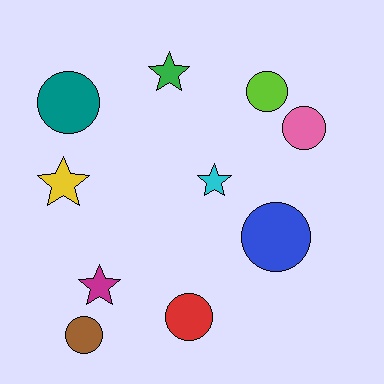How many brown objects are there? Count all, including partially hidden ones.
There is 1 brown object.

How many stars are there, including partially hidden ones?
There are 4 stars.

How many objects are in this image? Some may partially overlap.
There are 10 objects.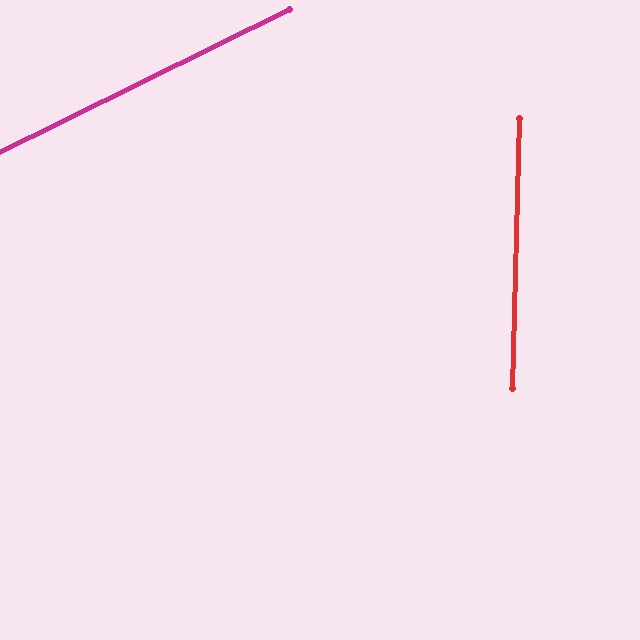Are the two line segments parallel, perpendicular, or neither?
Neither parallel nor perpendicular — they differ by about 62°.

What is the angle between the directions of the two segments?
Approximately 62 degrees.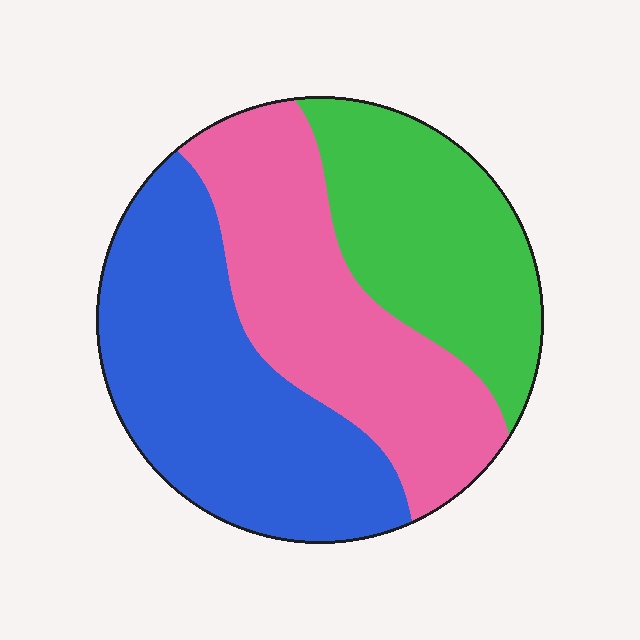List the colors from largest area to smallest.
From largest to smallest: blue, pink, green.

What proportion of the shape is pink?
Pink takes up about one third (1/3) of the shape.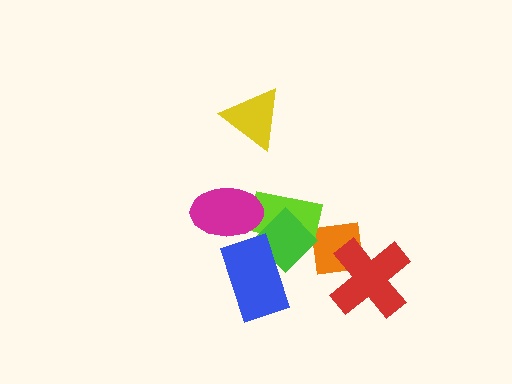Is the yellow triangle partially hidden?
No, no other shape covers it.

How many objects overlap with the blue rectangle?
1 object overlaps with the blue rectangle.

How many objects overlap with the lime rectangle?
2 objects overlap with the lime rectangle.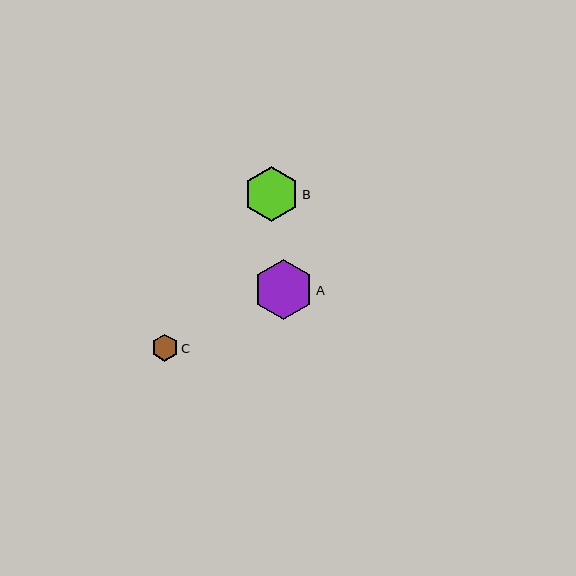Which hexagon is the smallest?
Hexagon C is the smallest with a size of approximately 27 pixels.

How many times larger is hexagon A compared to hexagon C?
Hexagon A is approximately 2.2 times the size of hexagon C.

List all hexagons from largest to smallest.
From largest to smallest: A, B, C.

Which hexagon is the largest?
Hexagon A is the largest with a size of approximately 60 pixels.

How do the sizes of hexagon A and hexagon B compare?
Hexagon A and hexagon B are approximately the same size.